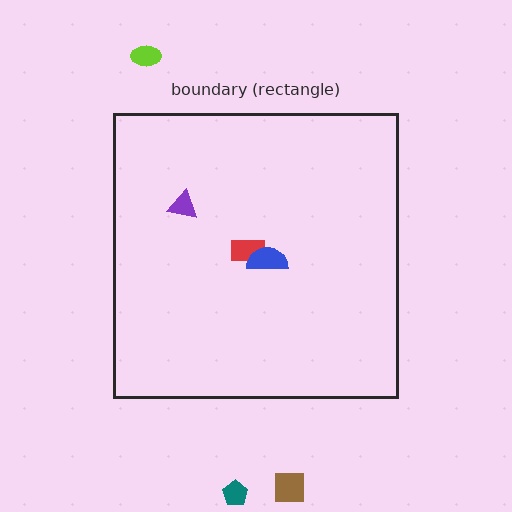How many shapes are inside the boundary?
4 inside, 3 outside.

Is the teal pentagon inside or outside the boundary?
Outside.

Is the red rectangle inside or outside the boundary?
Inside.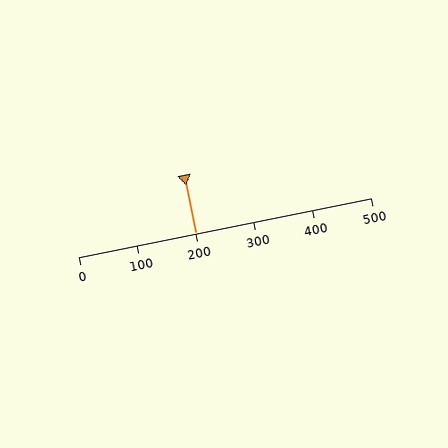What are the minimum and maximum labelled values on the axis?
The axis runs from 0 to 500.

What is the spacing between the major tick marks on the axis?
The major ticks are spaced 100 apart.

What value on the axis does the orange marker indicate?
The marker indicates approximately 200.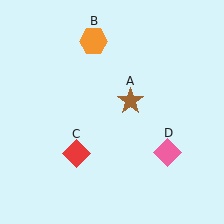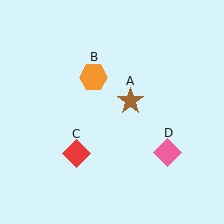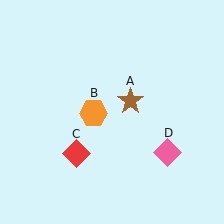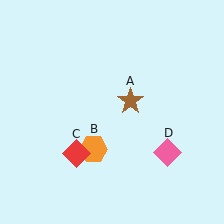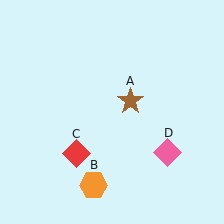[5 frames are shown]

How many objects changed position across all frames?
1 object changed position: orange hexagon (object B).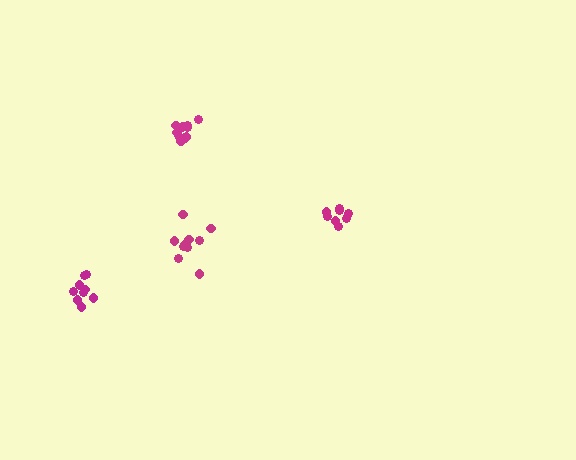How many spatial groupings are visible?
There are 4 spatial groupings.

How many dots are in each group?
Group 1: 8 dots, Group 2: 10 dots, Group 3: 9 dots, Group 4: 10 dots (37 total).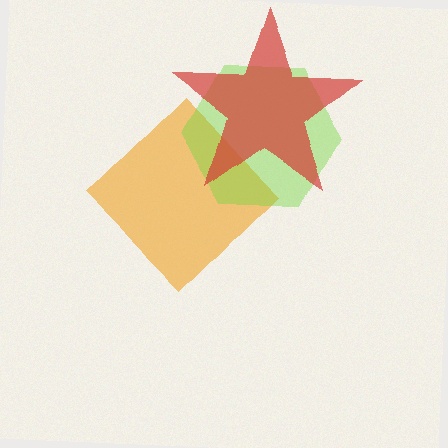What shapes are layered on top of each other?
The layered shapes are: an orange diamond, a lime hexagon, a red star.